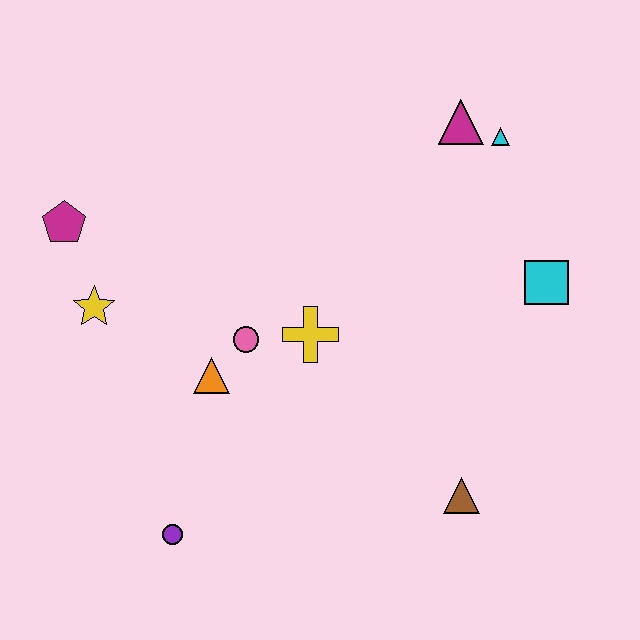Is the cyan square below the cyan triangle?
Yes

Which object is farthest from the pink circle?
The cyan triangle is farthest from the pink circle.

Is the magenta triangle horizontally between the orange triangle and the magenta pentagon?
No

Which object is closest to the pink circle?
The orange triangle is closest to the pink circle.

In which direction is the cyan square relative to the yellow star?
The cyan square is to the right of the yellow star.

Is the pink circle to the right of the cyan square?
No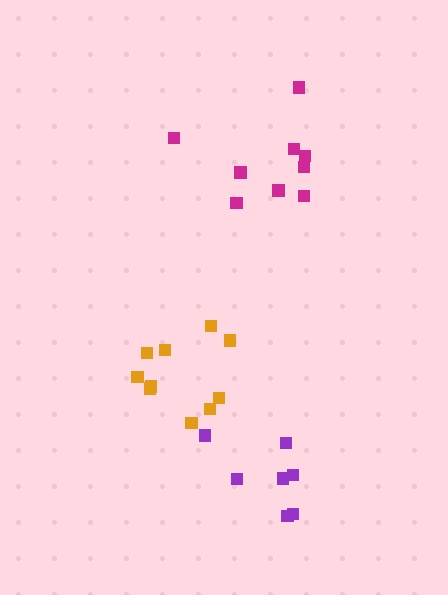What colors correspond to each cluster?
The clusters are colored: magenta, purple, orange.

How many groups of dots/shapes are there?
There are 3 groups.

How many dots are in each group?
Group 1: 9 dots, Group 2: 7 dots, Group 3: 10 dots (26 total).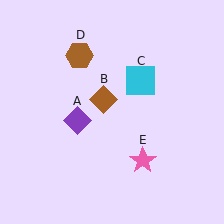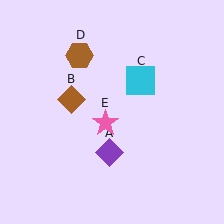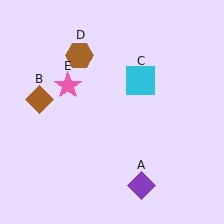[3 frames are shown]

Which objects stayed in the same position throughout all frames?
Cyan square (object C) and brown hexagon (object D) remained stationary.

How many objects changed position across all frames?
3 objects changed position: purple diamond (object A), brown diamond (object B), pink star (object E).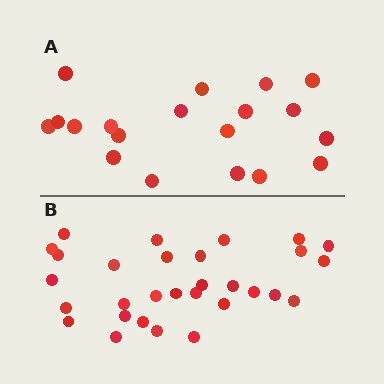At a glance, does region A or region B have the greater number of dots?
Region B (the bottom region) has more dots.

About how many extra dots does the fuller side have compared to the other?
Region B has roughly 12 or so more dots than region A.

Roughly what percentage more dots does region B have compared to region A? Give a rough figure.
About 60% more.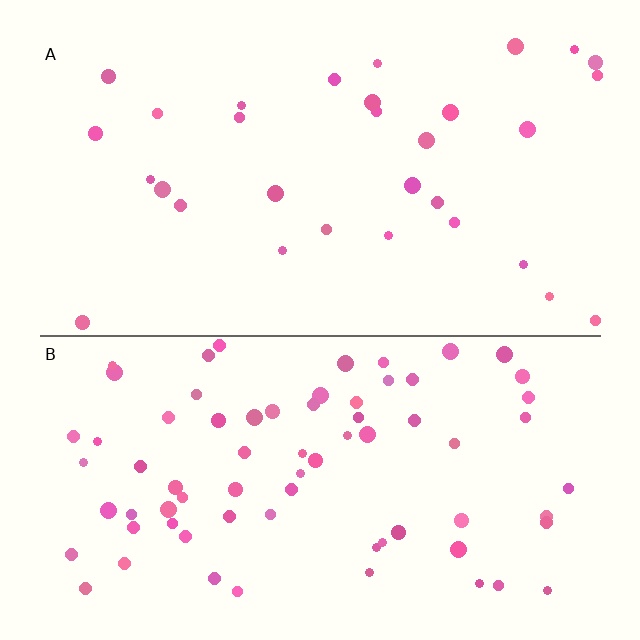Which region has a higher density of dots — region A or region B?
B (the bottom).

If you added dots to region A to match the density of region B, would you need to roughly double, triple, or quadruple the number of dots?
Approximately double.